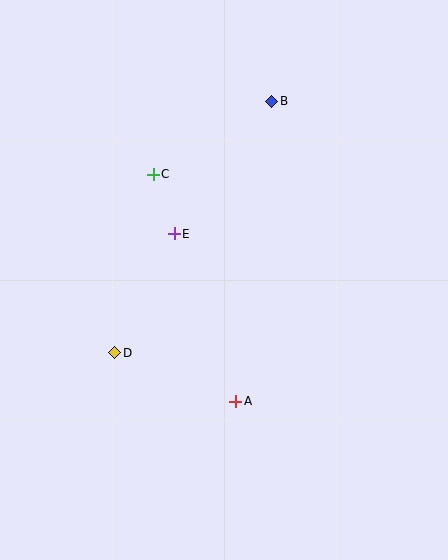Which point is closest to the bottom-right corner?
Point A is closest to the bottom-right corner.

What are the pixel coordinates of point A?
Point A is at (236, 401).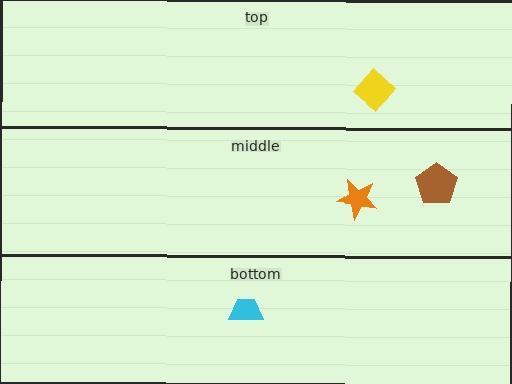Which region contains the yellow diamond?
The top region.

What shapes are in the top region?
The yellow diamond.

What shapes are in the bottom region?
The cyan trapezoid.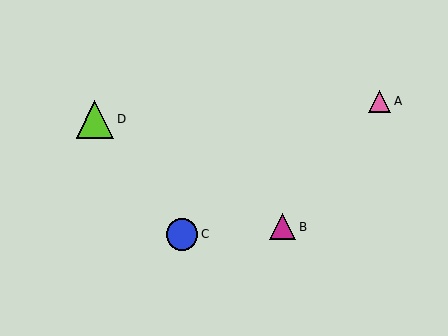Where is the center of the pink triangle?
The center of the pink triangle is at (380, 101).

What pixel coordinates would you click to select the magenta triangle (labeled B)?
Click at (283, 227) to select the magenta triangle B.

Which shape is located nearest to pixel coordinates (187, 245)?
The blue circle (labeled C) at (182, 234) is nearest to that location.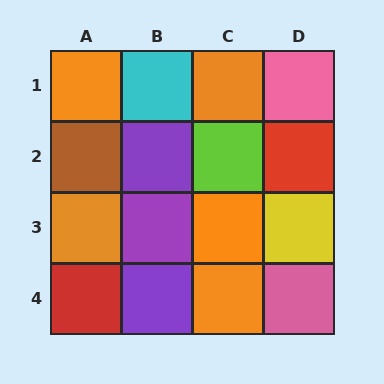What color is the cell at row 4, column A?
Red.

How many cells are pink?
2 cells are pink.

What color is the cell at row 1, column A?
Orange.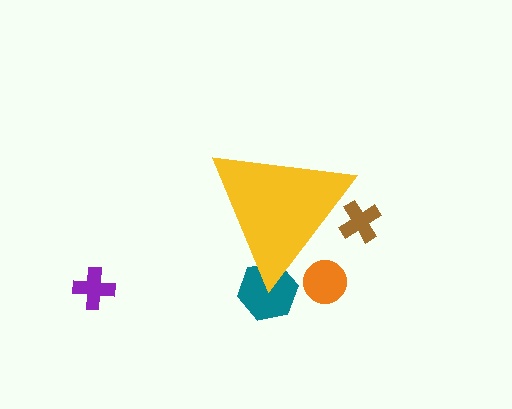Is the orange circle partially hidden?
Yes, the orange circle is partially hidden behind the yellow triangle.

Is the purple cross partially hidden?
No, the purple cross is fully visible.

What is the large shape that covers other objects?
A yellow triangle.